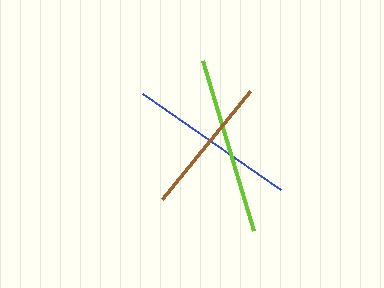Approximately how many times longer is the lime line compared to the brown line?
The lime line is approximately 1.3 times the length of the brown line.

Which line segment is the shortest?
The brown line is the shortest at approximately 139 pixels.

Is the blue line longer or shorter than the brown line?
The blue line is longer than the brown line.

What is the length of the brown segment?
The brown segment is approximately 139 pixels long.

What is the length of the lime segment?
The lime segment is approximately 178 pixels long.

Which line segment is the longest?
The lime line is the longest at approximately 178 pixels.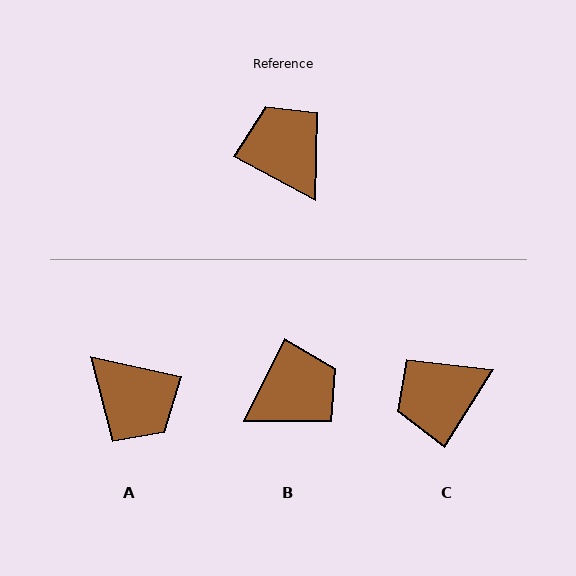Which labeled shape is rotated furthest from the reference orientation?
A, about 164 degrees away.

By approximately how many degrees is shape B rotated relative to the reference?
Approximately 88 degrees clockwise.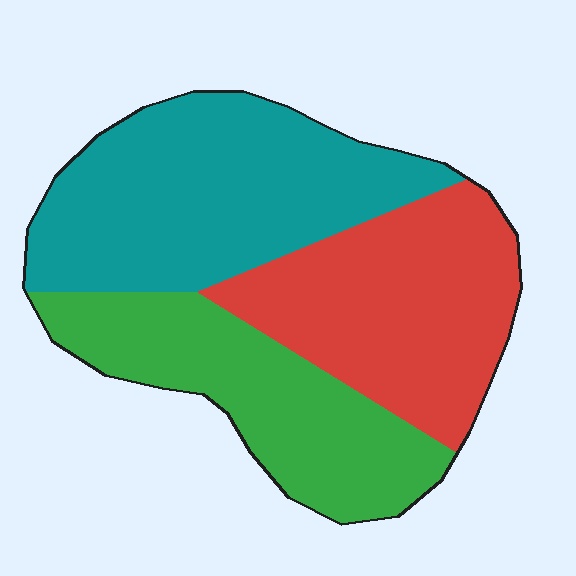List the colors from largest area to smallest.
From largest to smallest: teal, red, green.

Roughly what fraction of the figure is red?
Red takes up between a sixth and a third of the figure.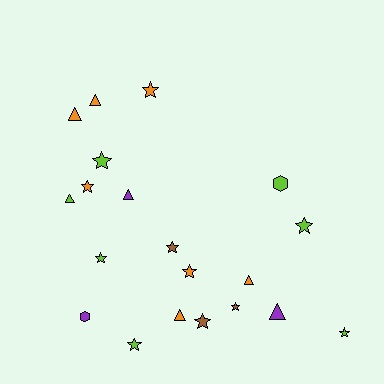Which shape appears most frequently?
Star, with 11 objects.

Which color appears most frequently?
Lime, with 7 objects.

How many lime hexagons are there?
There is 1 lime hexagon.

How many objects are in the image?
There are 20 objects.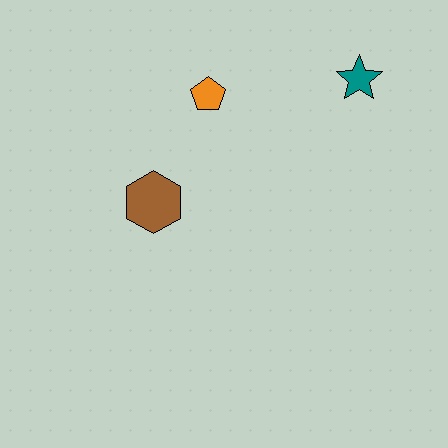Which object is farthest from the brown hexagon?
The teal star is farthest from the brown hexagon.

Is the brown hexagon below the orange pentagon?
Yes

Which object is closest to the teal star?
The orange pentagon is closest to the teal star.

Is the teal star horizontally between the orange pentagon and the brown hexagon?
No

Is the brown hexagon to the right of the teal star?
No